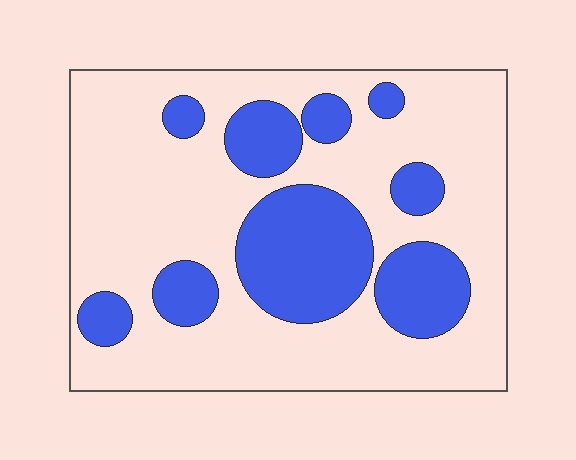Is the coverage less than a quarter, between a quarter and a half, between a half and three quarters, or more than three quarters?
Between a quarter and a half.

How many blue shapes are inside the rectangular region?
9.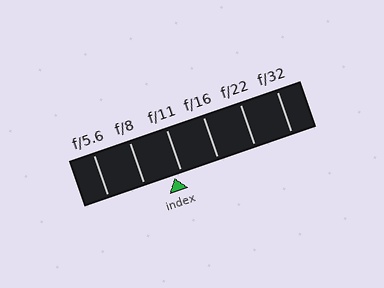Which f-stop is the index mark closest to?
The index mark is closest to f/11.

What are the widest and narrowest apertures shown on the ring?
The widest aperture shown is f/5.6 and the narrowest is f/32.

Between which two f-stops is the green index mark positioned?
The index mark is between f/8 and f/11.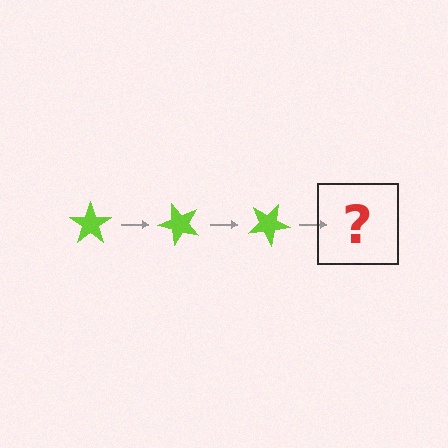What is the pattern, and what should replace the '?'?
The pattern is that the star rotates 50 degrees each step. The '?' should be a lime star rotated 150 degrees.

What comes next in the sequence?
The next element should be a lime star rotated 150 degrees.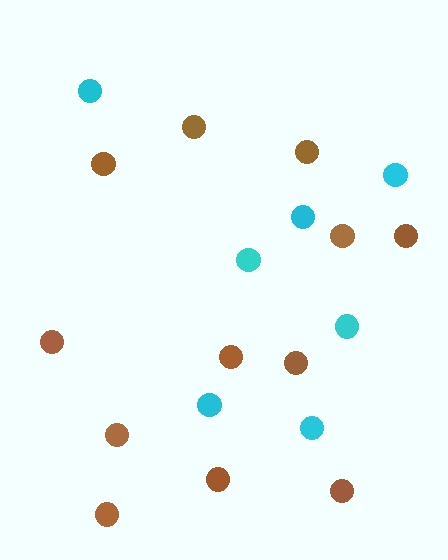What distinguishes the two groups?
There are 2 groups: one group of brown circles (12) and one group of cyan circles (7).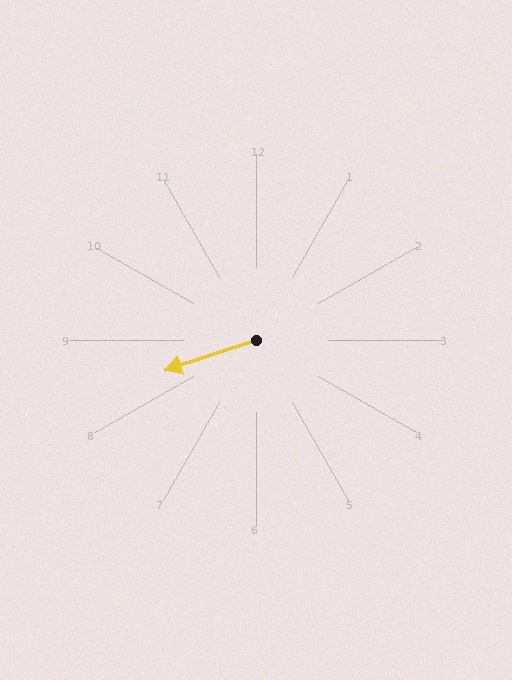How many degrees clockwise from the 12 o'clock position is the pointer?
Approximately 252 degrees.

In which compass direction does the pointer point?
West.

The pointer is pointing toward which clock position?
Roughly 8 o'clock.